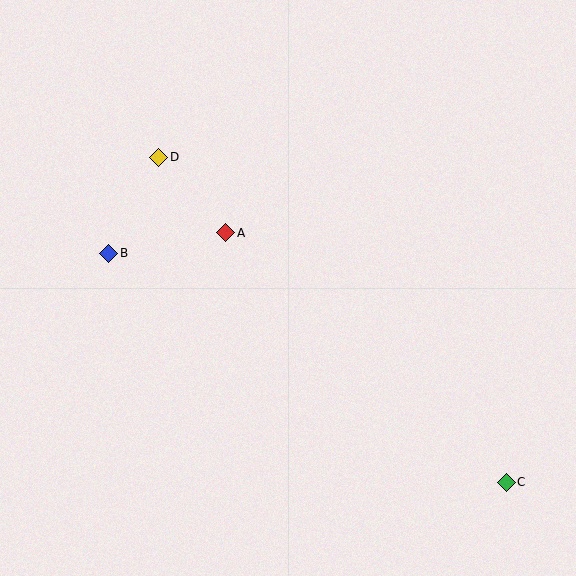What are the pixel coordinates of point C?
Point C is at (506, 482).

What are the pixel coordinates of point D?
Point D is at (159, 157).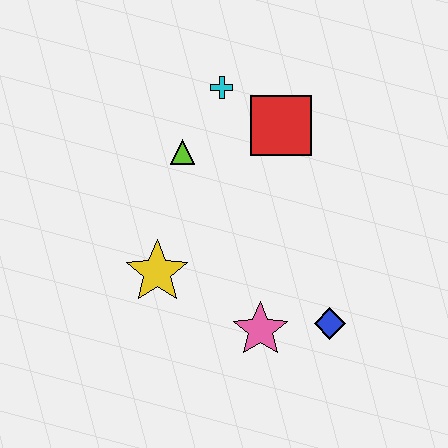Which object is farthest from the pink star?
The cyan cross is farthest from the pink star.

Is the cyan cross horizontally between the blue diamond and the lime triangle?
Yes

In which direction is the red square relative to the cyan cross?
The red square is to the right of the cyan cross.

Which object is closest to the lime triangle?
The cyan cross is closest to the lime triangle.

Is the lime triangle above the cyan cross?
No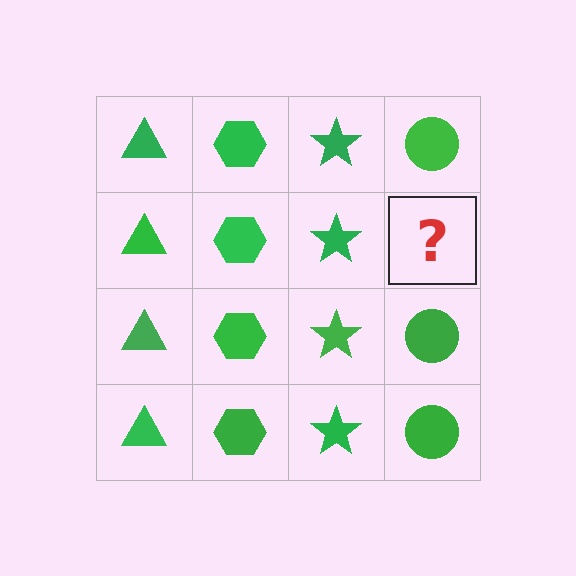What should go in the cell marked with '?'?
The missing cell should contain a green circle.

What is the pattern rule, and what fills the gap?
The rule is that each column has a consistent shape. The gap should be filled with a green circle.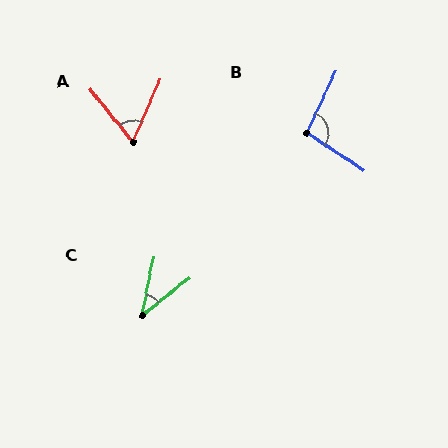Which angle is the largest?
B, at approximately 98 degrees.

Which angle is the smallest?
C, at approximately 40 degrees.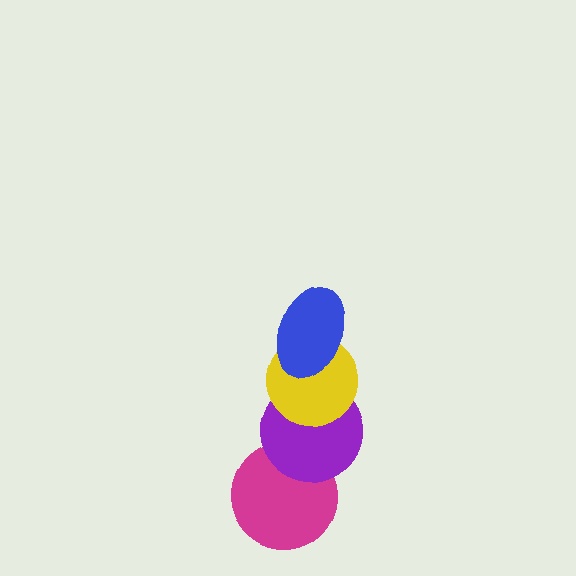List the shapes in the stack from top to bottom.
From top to bottom: the blue ellipse, the yellow circle, the purple circle, the magenta circle.